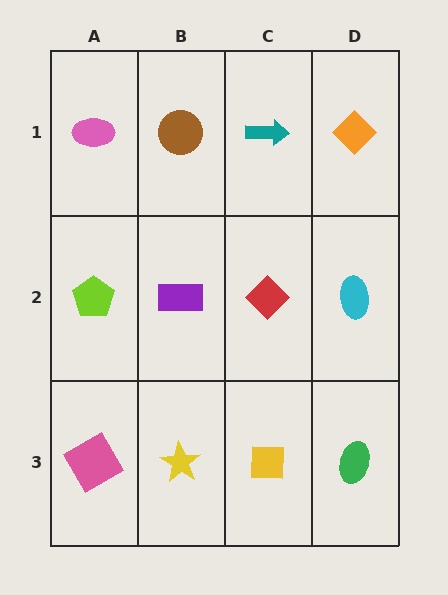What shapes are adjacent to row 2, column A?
A pink ellipse (row 1, column A), a pink diamond (row 3, column A), a purple rectangle (row 2, column B).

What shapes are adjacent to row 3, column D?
A cyan ellipse (row 2, column D), a yellow square (row 3, column C).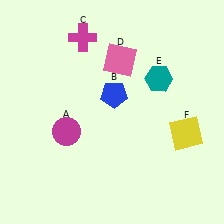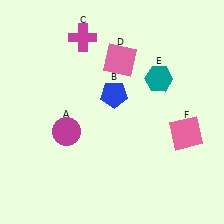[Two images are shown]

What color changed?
The square (F) changed from yellow in Image 1 to pink in Image 2.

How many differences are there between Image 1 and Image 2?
There is 1 difference between the two images.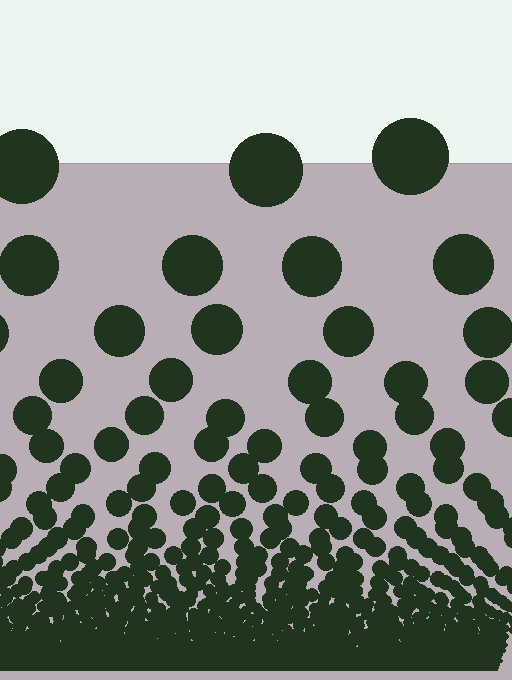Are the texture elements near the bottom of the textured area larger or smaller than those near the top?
Smaller. The gradient is inverted — elements near the bottom are smaller and denser.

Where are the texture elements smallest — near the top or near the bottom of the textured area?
Near the bottom.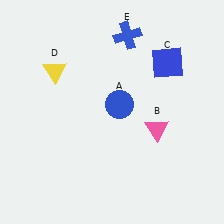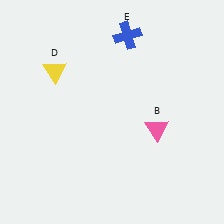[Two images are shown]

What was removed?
The blue square (C), the blue circle (A) were removed in Image 2.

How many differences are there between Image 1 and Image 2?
There are 2 differences between the two images.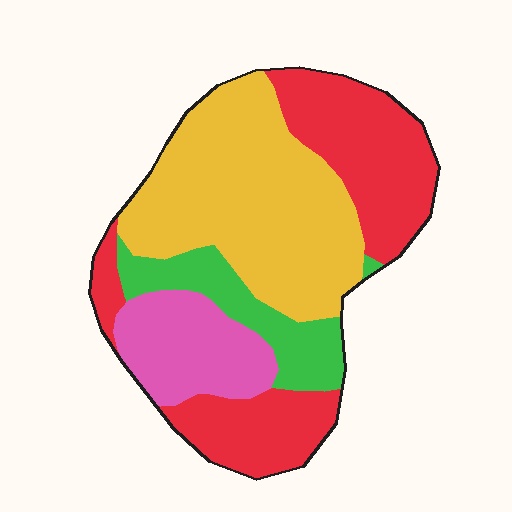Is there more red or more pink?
Red.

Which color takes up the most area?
Yellow, at roughly 40%.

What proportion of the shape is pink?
Pink takes up less than a quarter of the shape.